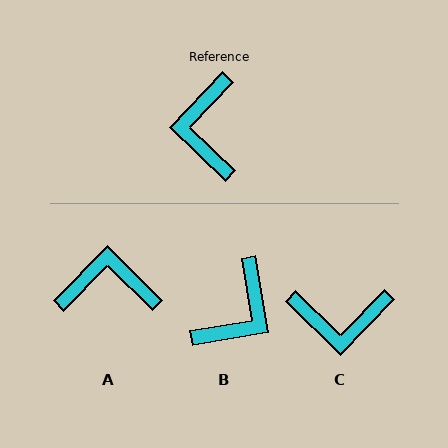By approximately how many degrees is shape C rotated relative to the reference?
Approximately 90 degrees counter-clockwise.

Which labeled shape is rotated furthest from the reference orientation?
B, about 143 degrees away.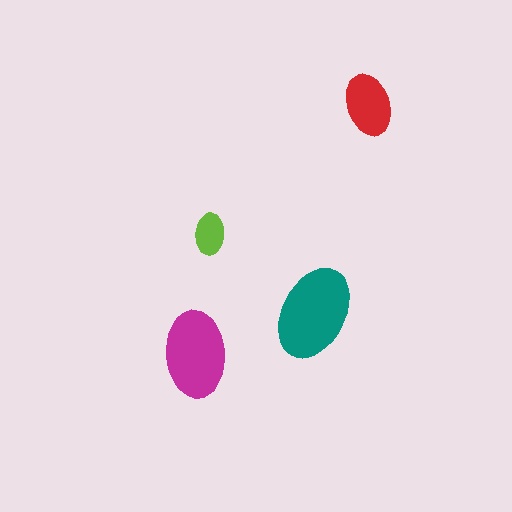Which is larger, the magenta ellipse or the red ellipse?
The magenta one.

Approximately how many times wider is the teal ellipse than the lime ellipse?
About 2 times wider.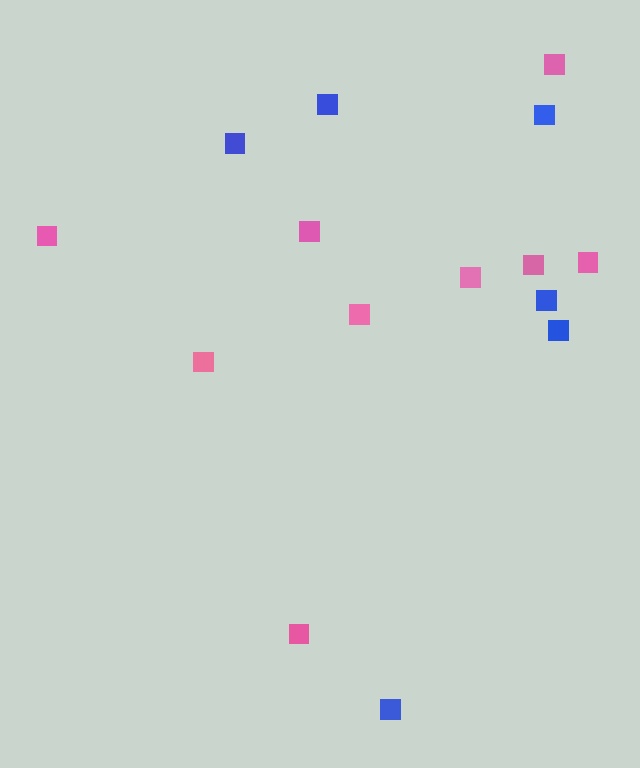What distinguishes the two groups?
There are 2 groups: one group of blue squares (6) and one group of pink squares (9).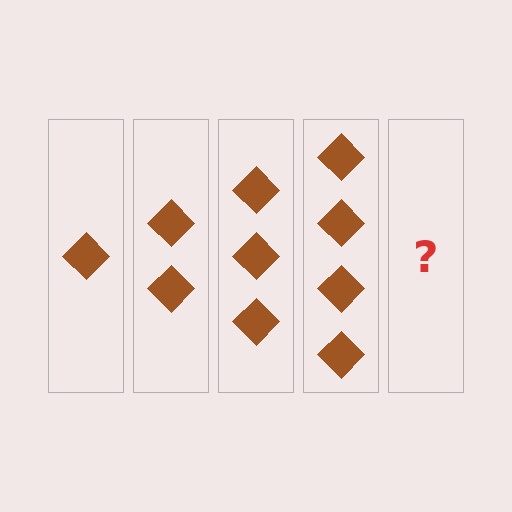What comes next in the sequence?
The next element should be 5 diamonds.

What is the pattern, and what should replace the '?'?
The pattern is that each step adds one more diamond. The '?' should be 5 diamonds.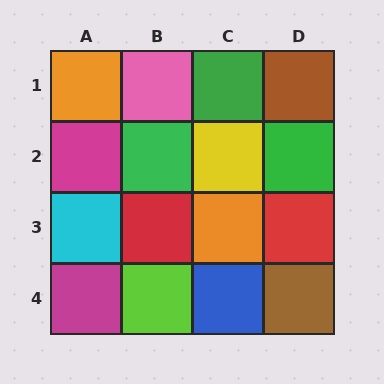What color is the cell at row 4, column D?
Brown.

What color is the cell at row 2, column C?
Yellow.